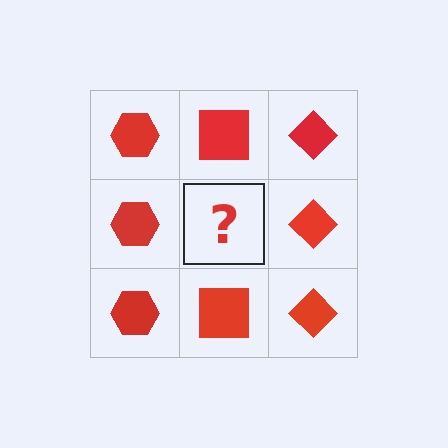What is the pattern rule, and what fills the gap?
The rule is that each column has a consistent shape. The gap should be filled with a red square.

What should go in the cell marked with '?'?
The missing cell should contain a red square.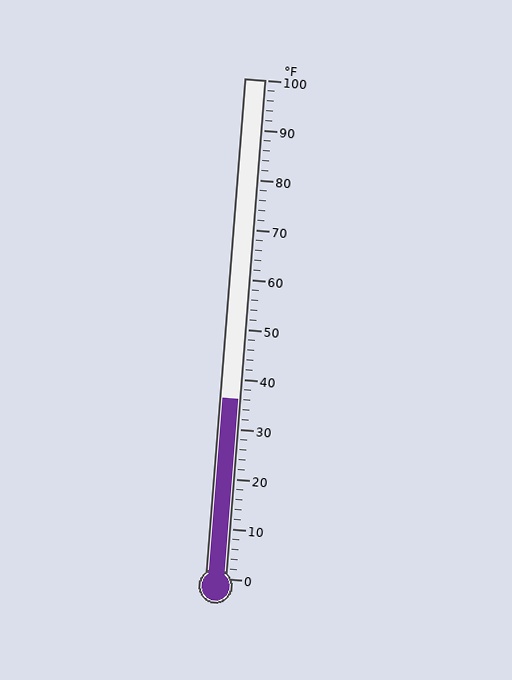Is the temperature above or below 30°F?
The temperature is above 30°F.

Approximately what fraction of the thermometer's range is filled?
The thermometer is filled to approximately 35% of its range.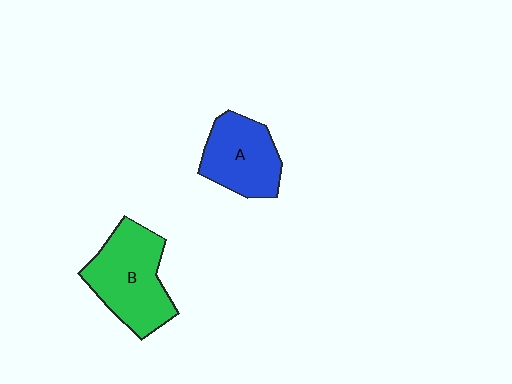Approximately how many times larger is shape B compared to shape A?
Approximately 1.3 times.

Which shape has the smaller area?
Shape A (blue).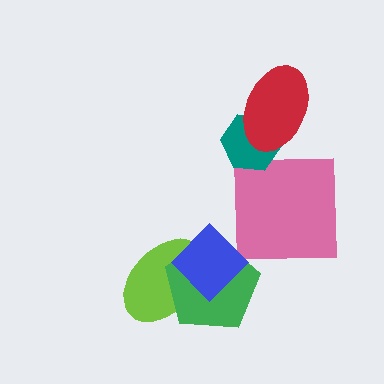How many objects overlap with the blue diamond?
2 objects overlap with the blue diamond.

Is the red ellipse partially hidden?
No, no other shape covers it.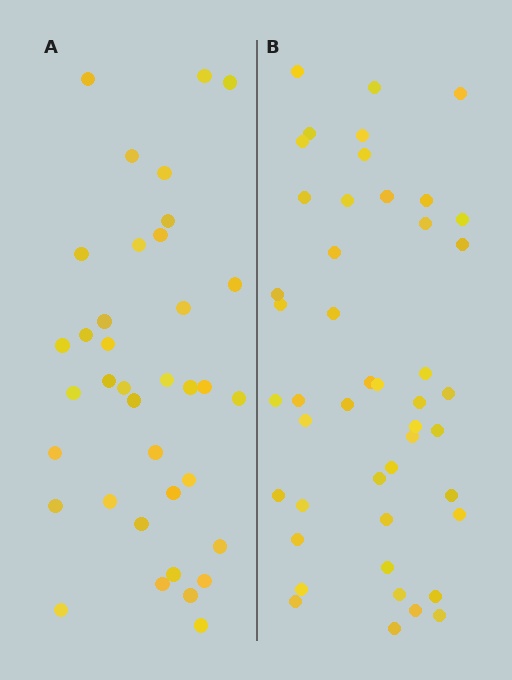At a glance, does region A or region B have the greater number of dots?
Region B (the right region) has more dots.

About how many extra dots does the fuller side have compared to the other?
Region B has roughly 8 or so more dots than region A.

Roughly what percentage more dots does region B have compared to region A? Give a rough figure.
About 25% more.